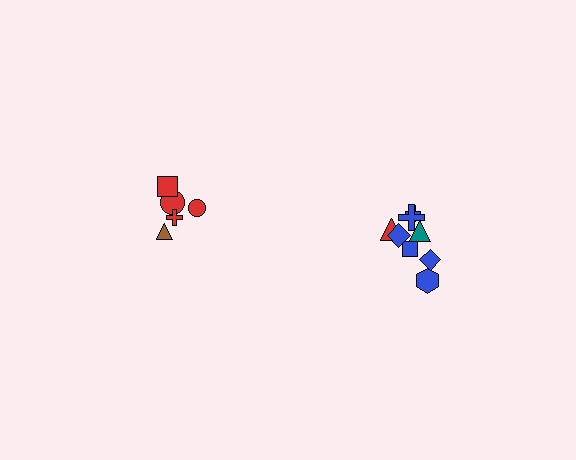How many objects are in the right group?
There are 8 objects.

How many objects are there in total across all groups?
There are 13 objects.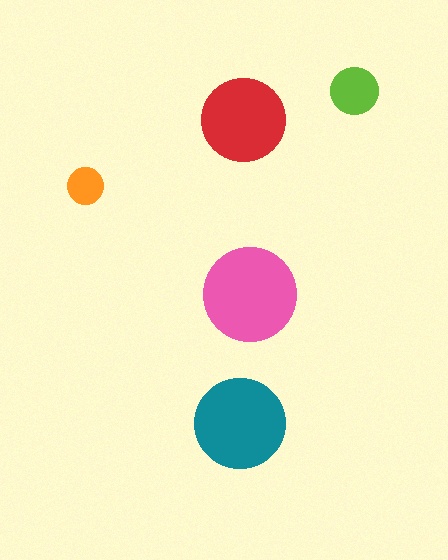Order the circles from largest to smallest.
the pink one, the teal one, the red one, the lime one, the orange one.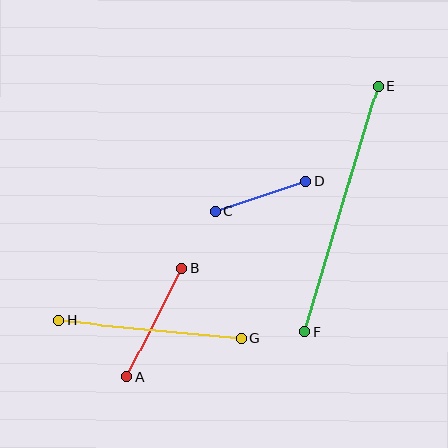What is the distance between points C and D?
The distance is approximately 95 pixels.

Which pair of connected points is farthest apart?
Points E and F are farthest apart.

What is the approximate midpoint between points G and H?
The midpoint is at approximately (150, 329) pixels.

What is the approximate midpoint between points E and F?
The midpoint is at approximately (341, 209) pixels.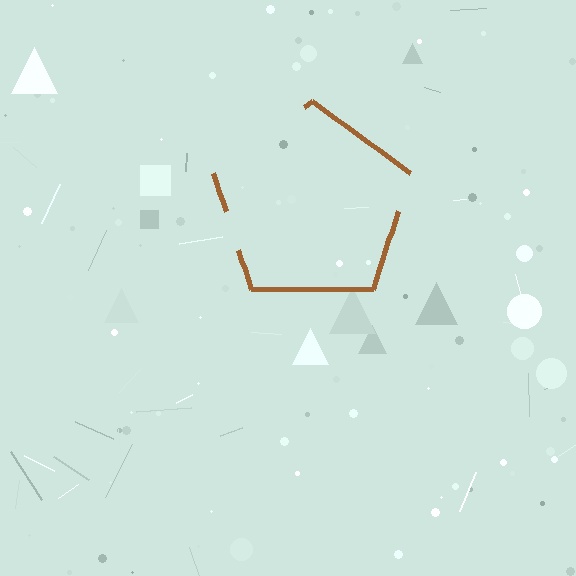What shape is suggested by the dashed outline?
The dashed outline suggests a pentagon.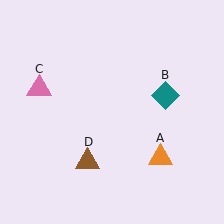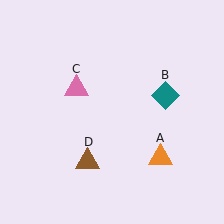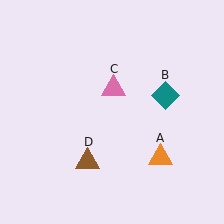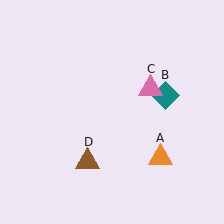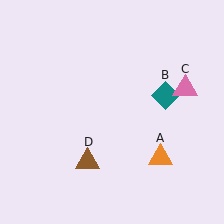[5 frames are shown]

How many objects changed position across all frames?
1 object changed position: pink triangle (object C).